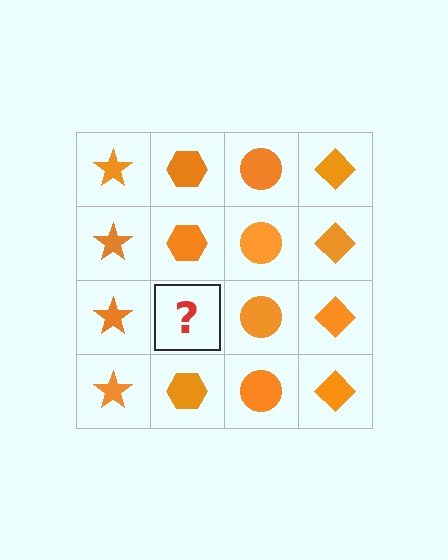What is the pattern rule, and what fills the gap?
The rule is that each column has a consistent shape. The gap should be filled with an orange hexagon.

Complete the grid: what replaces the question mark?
The question mark should be replaced with an orange hexagon.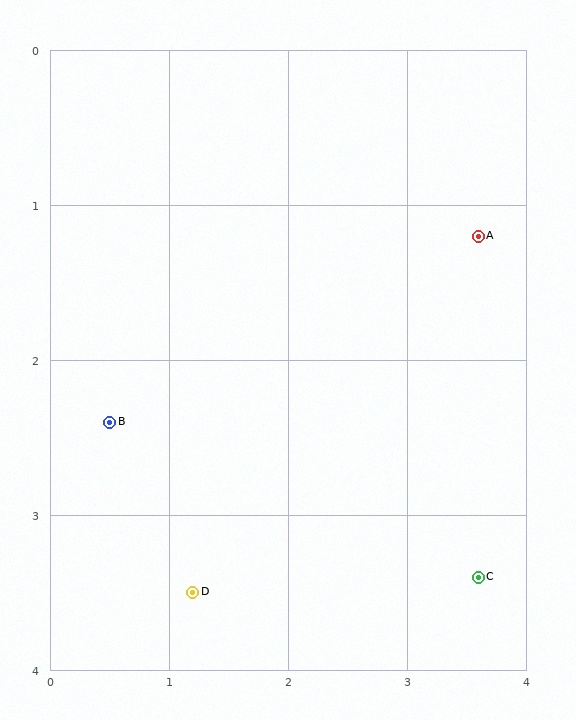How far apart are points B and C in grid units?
Points B and C are about 3.3 grid units apart.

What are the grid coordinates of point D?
Point D is at approximately (1.2, 3.5).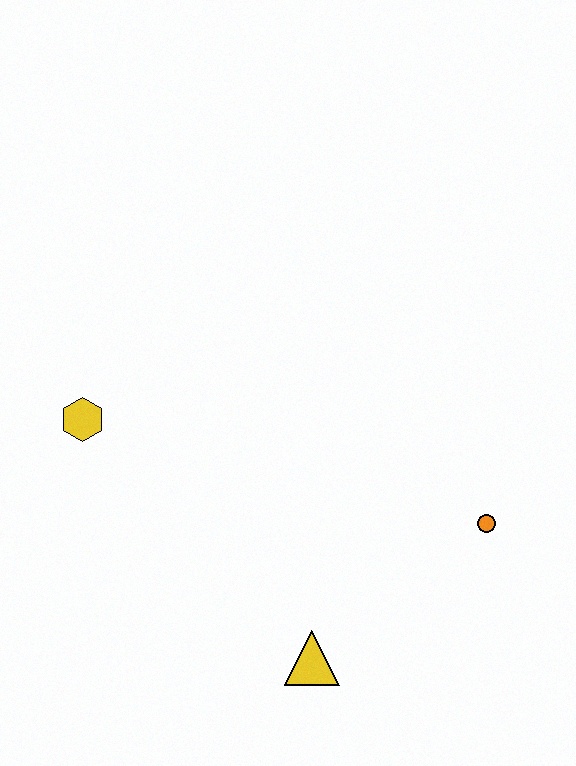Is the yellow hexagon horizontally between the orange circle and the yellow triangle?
No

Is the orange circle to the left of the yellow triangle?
No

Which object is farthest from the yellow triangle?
The yellow hexagon is farthest from the yellow triangle.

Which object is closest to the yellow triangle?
The orange circle is closest to the yellow triangle.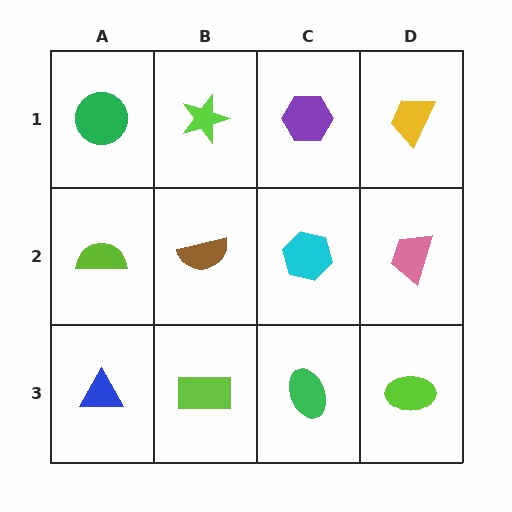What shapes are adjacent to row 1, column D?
A pink trapezoid (row 2, column D), a purple hexagon (row 1, column C).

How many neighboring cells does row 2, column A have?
3.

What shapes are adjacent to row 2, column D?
A yellow trapezoid (row 1, column D), a lime ellipse (row 3, column D), a cyan hexagon (row 2, column C).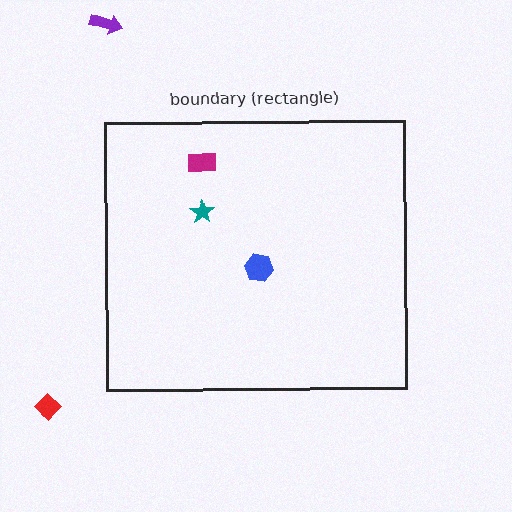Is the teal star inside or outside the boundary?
Inside.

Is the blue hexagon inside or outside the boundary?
Inside.